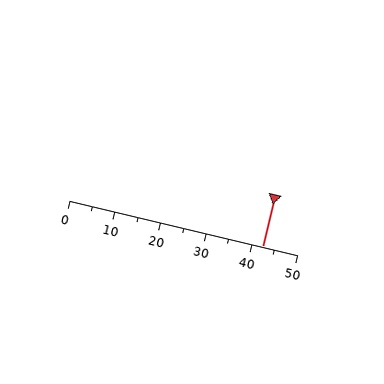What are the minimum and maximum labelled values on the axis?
The axis runs from 0 to 50.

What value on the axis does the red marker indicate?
The marker indicates approximately 42.5.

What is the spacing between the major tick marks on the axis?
The major ticks are spaced 10 apart.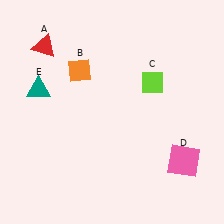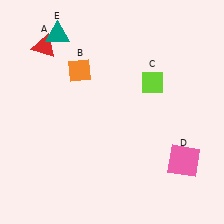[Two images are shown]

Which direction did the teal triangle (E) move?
The teal triangle (E) moved up.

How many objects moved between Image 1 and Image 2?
1 object moved between the two images.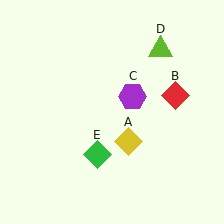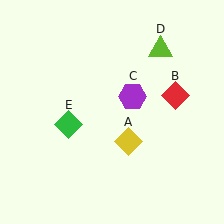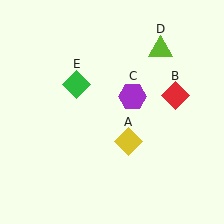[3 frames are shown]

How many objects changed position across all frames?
1 object changed position: green diamond (object E).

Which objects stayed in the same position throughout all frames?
Yellow diamond (object A) and red diamond (object B) and purple hexagon (object C) and lime triangle (object D) remained stationary.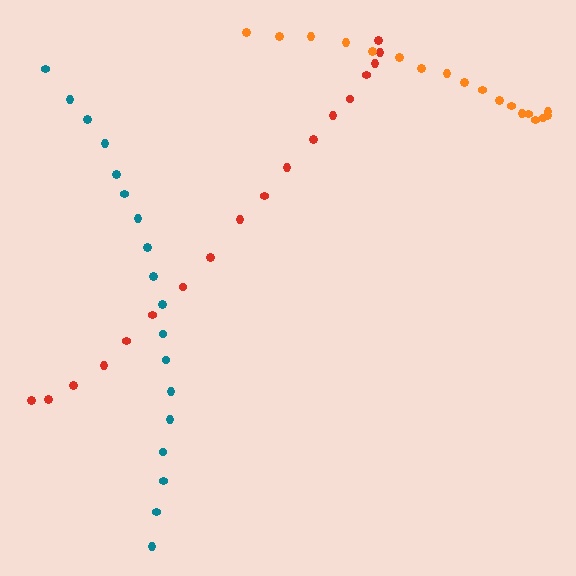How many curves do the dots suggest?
There are 3 distinct paths.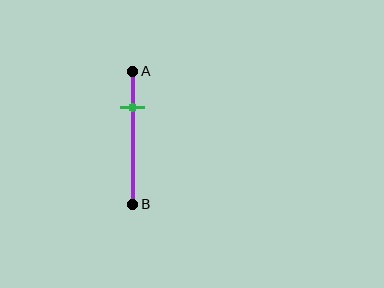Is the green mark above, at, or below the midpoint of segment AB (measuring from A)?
The green mark is above the midpoint of segment AB.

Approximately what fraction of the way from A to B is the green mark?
The green mark is approximately 25% of the way from A to B.